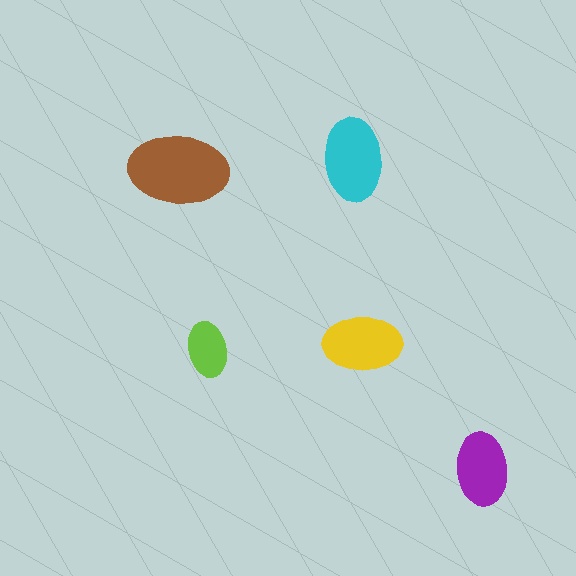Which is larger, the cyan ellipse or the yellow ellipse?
The cyan one.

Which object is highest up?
The cyan ellipse is topmost.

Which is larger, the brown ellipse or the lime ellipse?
The brown one.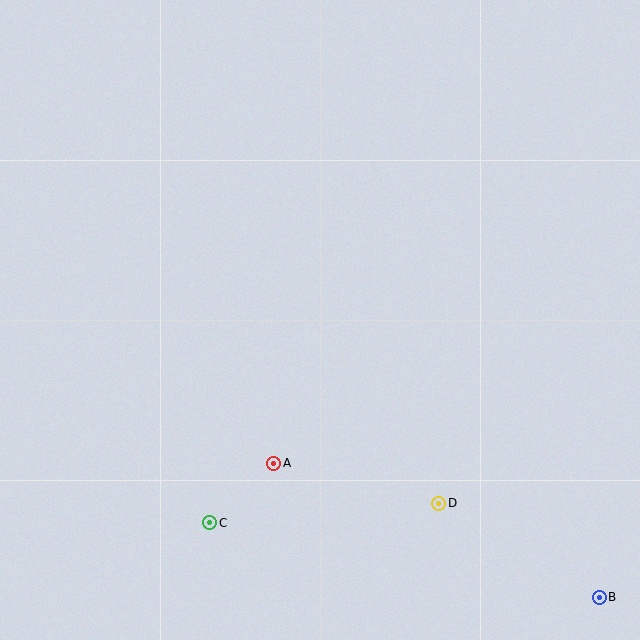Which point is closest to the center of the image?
Point A at (274, 463) is closest to the center.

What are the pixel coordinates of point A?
Point A is at (274, 463).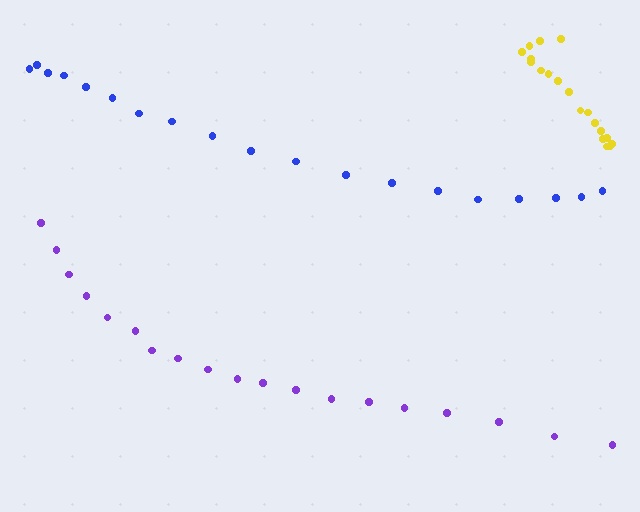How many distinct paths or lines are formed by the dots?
There are 3 distinct paths.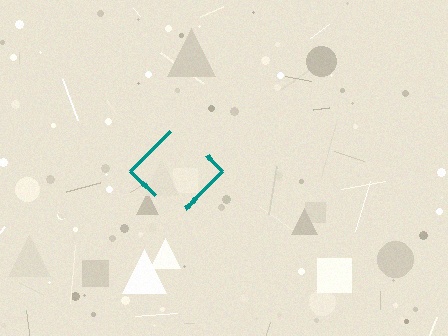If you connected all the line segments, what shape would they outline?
They would outline a diamond.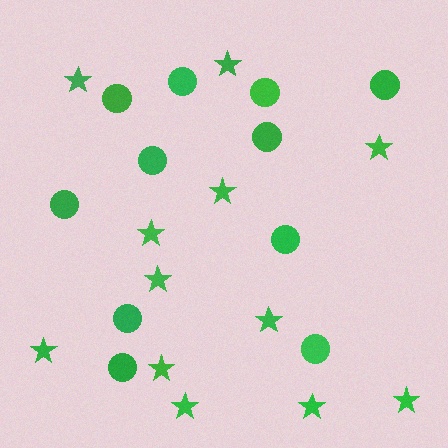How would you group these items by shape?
There are 2 groups: one group of circles (11) and one group of stars (12).